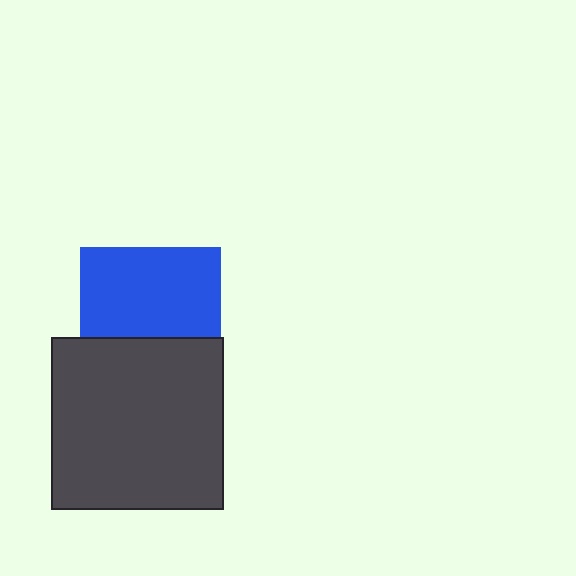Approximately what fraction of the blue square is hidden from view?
Roughly 36% of the blue square is hidden behind the dark gray square.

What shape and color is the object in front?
The object in front is a dark gray square.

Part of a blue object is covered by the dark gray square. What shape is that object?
It is a square.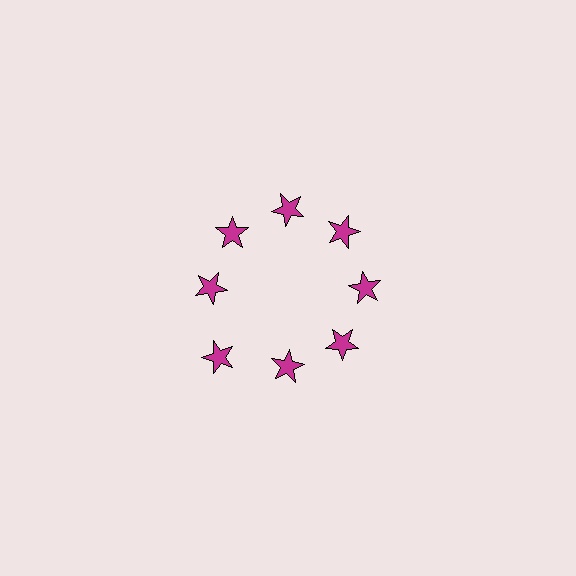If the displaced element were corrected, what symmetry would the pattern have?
It would have 8-fold rotational symmetry — the pattern would map onto itself every 45 degrees.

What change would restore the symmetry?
The symmetry would be restored by moving it inward, back onto the ring so that all 8 stars sit at equal angles and equal distance from the center.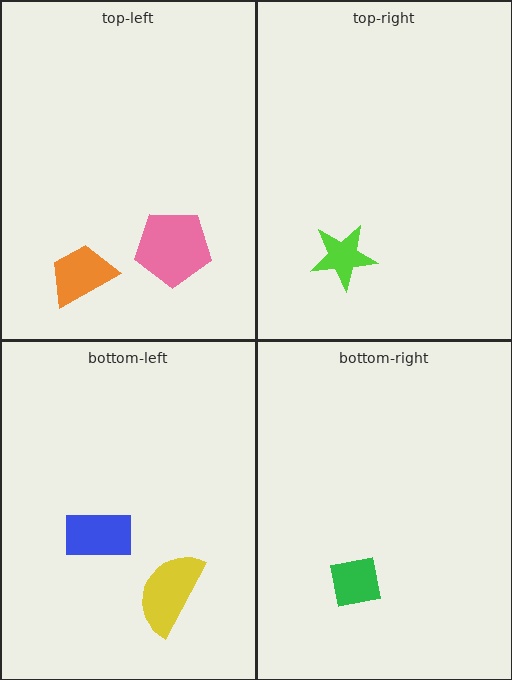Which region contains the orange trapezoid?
The top-left region.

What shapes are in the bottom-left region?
The blue rectangle, the yellow semicircle.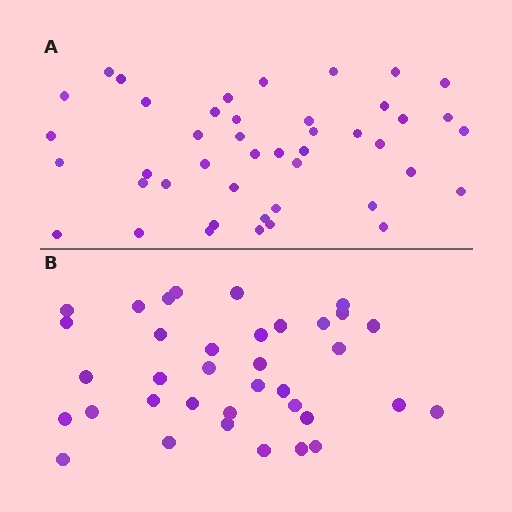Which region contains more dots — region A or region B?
Region A (the top region) has more dots.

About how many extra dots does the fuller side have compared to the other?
Region A has roughly 8 or so more dots than region B.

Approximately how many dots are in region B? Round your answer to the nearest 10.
About 40 dots. (The exact count is 36, which rounds to 40.)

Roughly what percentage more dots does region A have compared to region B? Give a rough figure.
About 20% more.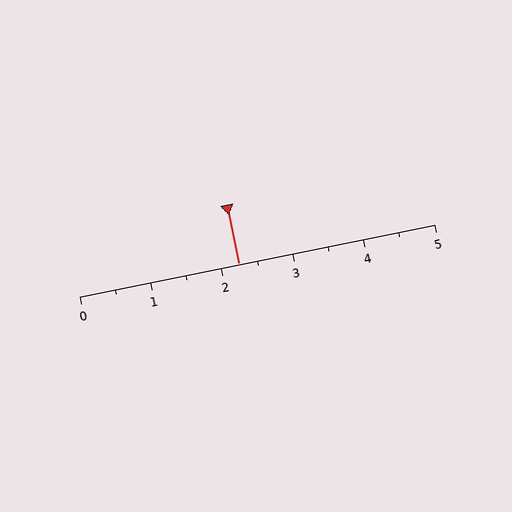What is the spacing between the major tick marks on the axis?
The major ticks are spaced 1 apart.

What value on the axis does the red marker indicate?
The marker indicates approximately 2.2.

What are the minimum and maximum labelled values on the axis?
The axis runs from 0 to 5.